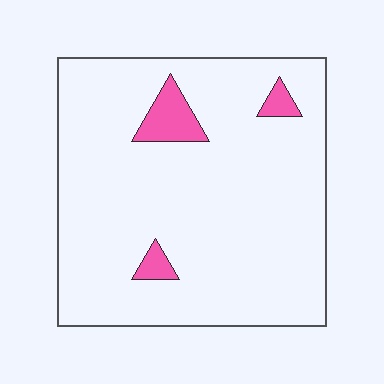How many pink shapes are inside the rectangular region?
3.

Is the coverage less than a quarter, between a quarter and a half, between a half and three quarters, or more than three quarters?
Less than a quarter.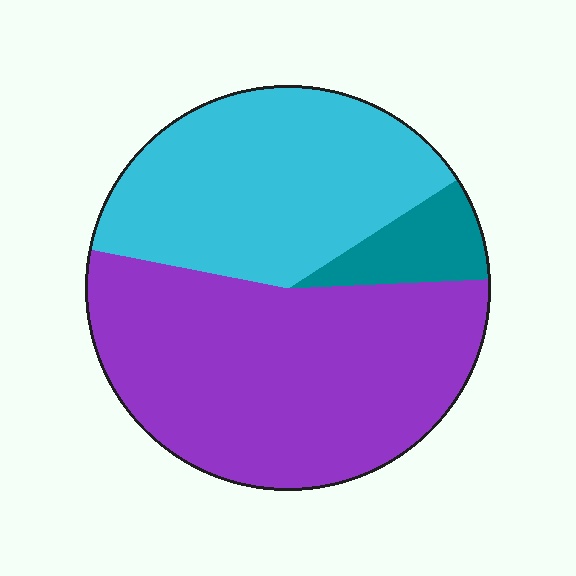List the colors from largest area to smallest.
From largest to smallest: purple, cyan, teal.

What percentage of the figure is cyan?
Cyan covers around 40% of the figure.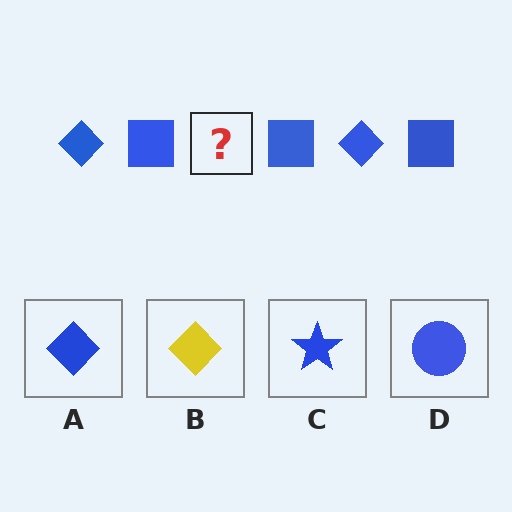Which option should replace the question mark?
Option A.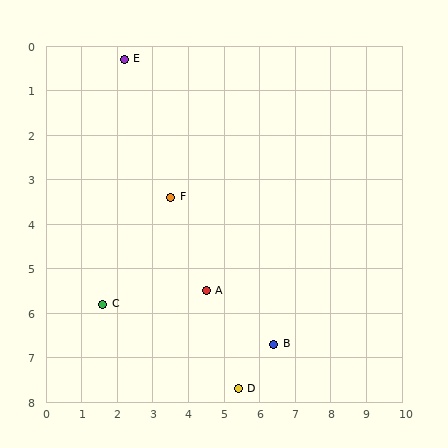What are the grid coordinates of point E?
Point E is at approximately (2.2, 0.3).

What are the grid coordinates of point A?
Point A is at approximately (4.5, 5.5).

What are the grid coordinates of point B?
Point B is at approximately (6.4, 6.7).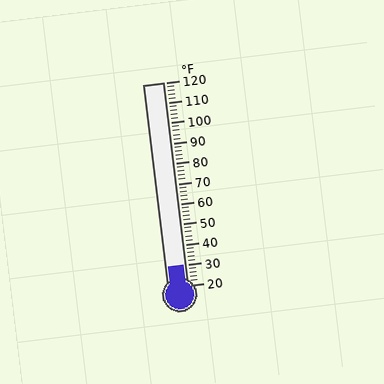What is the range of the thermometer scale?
The thermometer scale ranges from 20°F to 120°F.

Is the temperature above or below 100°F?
The temperature is below 100°F.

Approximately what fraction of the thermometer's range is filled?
The thermometer is filled to approximately 10% of its range.